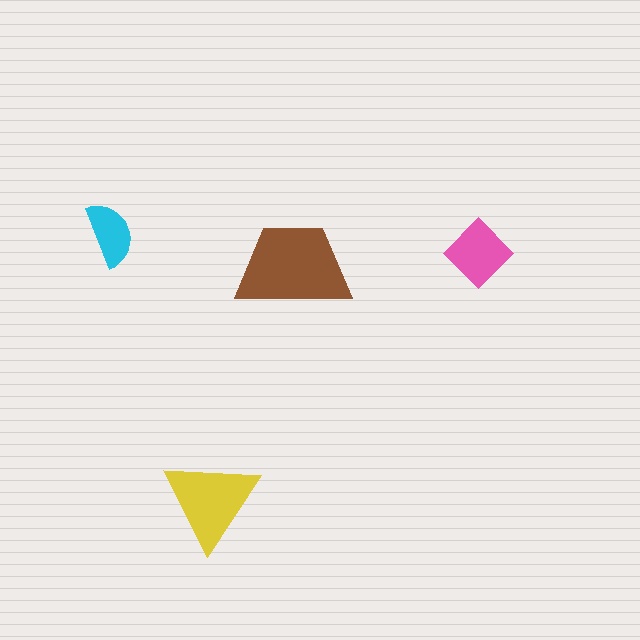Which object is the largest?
The brown trapezoid.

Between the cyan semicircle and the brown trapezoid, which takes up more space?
The brown trapezoid.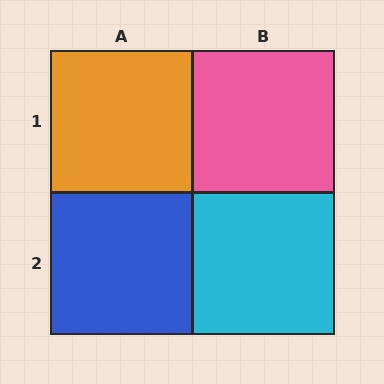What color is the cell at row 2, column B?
Cyan.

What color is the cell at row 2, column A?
Blue.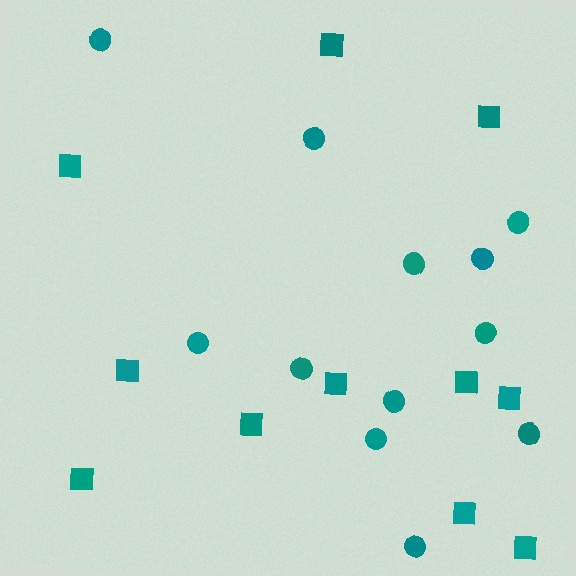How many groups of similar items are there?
There are 2 groups: one group of squares (11) and one group of circles (12).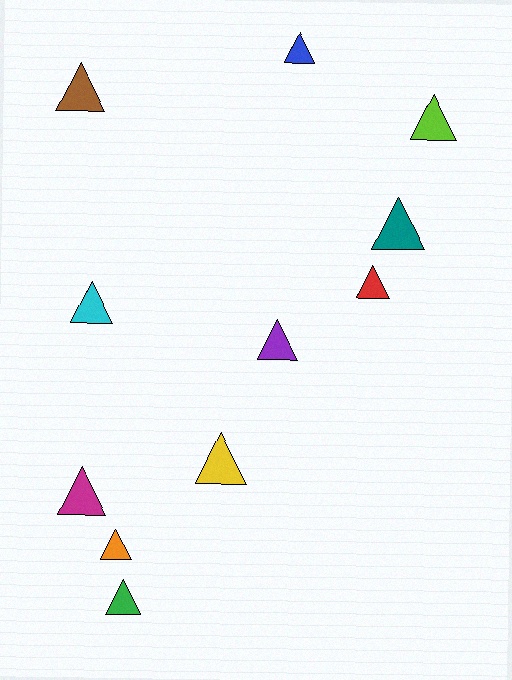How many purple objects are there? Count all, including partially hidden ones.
There is 1 purple object.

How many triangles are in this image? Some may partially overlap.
There are 11 triangles.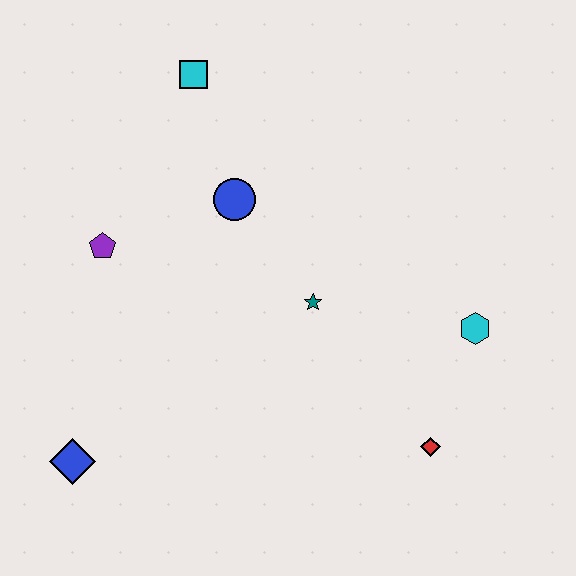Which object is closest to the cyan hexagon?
The red diamond is closest to the cyan hexagon.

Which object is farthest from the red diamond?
The cyan square is farthest from the red diamond.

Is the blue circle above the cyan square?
No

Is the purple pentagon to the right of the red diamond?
No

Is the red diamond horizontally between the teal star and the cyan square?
No